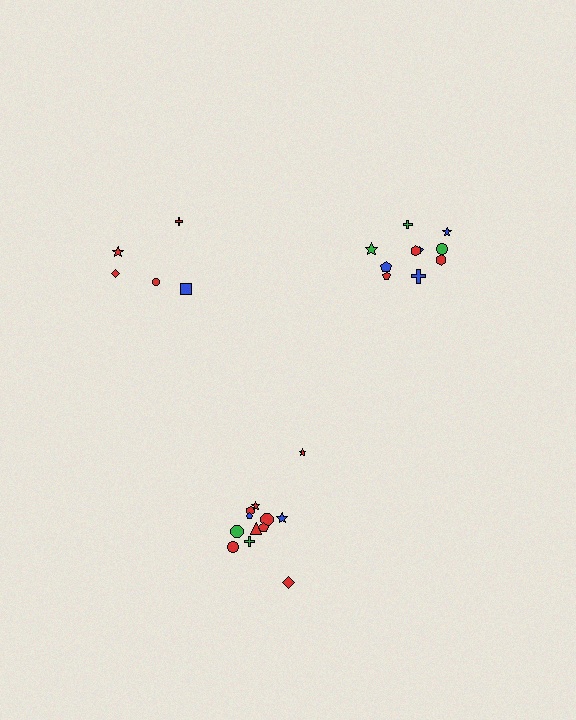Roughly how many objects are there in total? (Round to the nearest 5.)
Roughly 25 objects in total.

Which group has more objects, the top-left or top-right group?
The top-right group.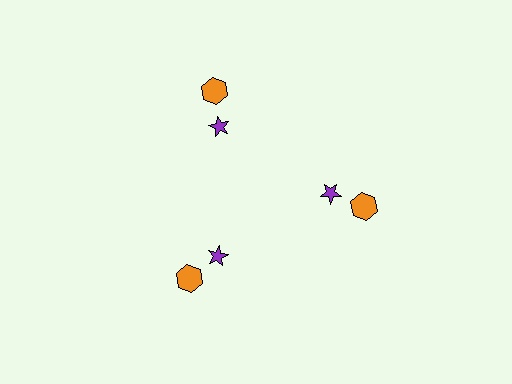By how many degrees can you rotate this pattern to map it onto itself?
The pattern maps onto itself every 120 degrees of rotation.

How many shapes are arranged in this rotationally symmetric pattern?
There are 6 shapes, arranged in 3 groups of 2.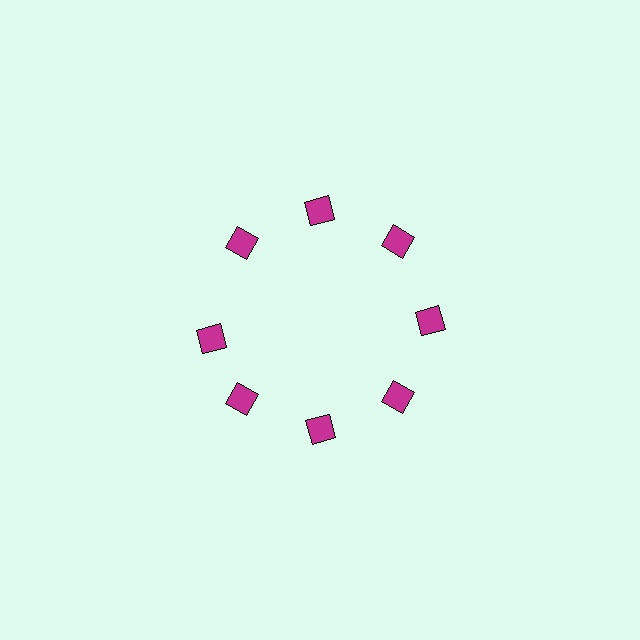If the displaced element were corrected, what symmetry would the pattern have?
It would have 8-fold rotational symmetry — the pattern would map onto itself every 45 degrees.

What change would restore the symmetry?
The symmetry would be restored by rotating it back into even spacing with its neighbors so that all 8 squares sit at equal angles and equal distance from the center.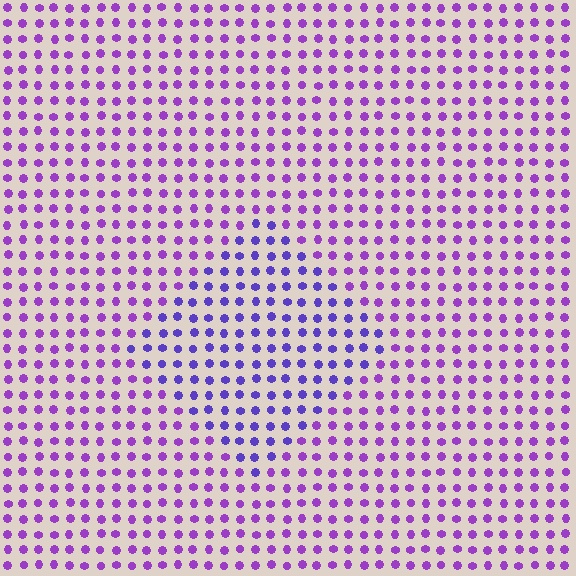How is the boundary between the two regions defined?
The boundary is defined purely by a slight shift in hue (about 28 degrees). Spacing, size, and orientation are identical on both sides.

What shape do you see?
I see a diamond.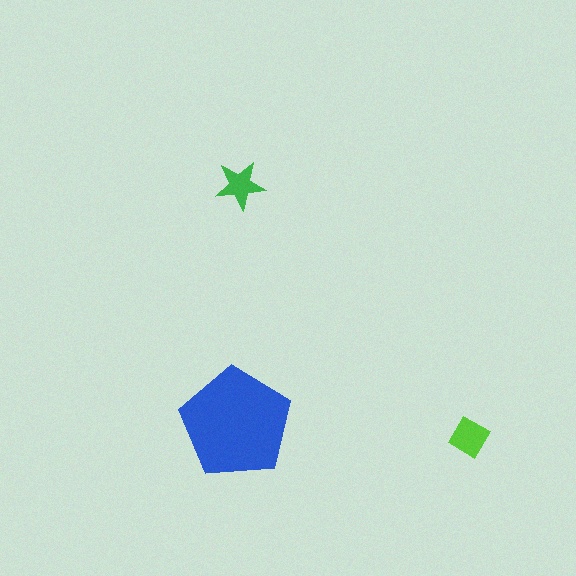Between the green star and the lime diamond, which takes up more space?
The lime diamond.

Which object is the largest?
The blue pentagon.